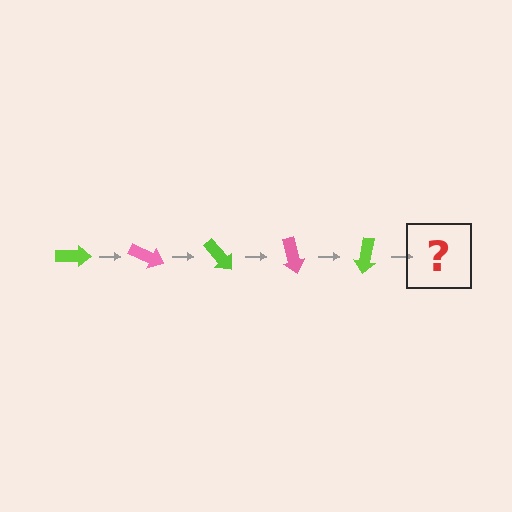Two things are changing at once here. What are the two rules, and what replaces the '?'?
The two rules are that it rotates 25 degrees each step and the color cycles through lime and pink. The '?' should be a pink arrow, rotated 125 degrees from the start.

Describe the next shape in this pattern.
It should be a pink arrow, rotated 125 degrees from the start.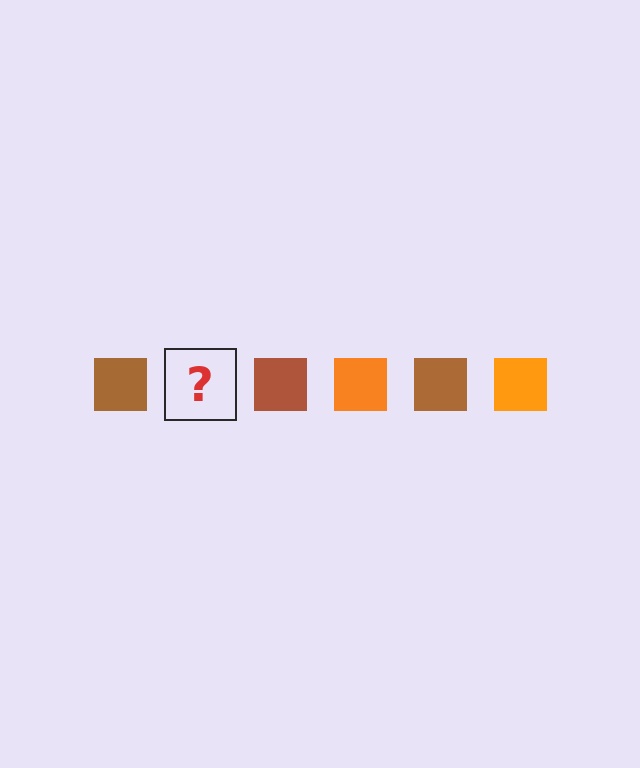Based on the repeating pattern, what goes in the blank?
The blank should be an orange square.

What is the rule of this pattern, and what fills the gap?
The rule is that the pattern cycles through brown, orange squares. The gap should be filled with an orange square.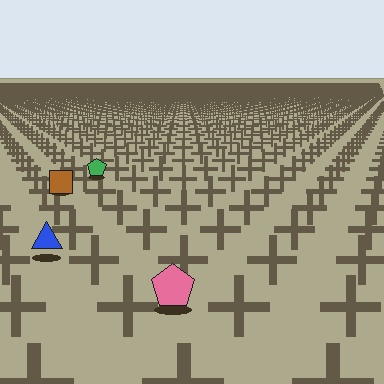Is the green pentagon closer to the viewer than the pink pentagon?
No. The pink pentagon is closer — you can tell from the texture gradient: the ground texture is coarser near it.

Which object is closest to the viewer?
The pink pentagon is closest. The texture marks near it are larger and more spread out.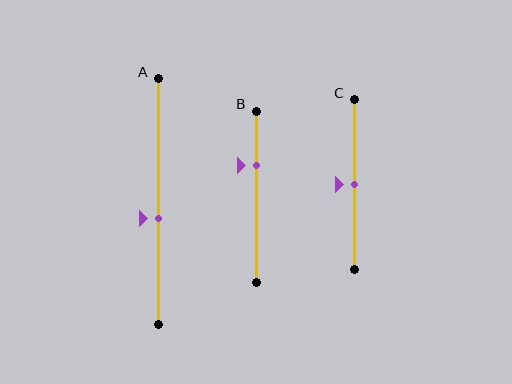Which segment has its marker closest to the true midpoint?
Segment C has its marker closest to the true midpoint.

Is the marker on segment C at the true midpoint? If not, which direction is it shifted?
Yes, the marker on segment C is at the true midpoint.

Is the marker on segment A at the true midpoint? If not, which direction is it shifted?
No, the marker on segment A is shifted downward by about 7% of the segment length.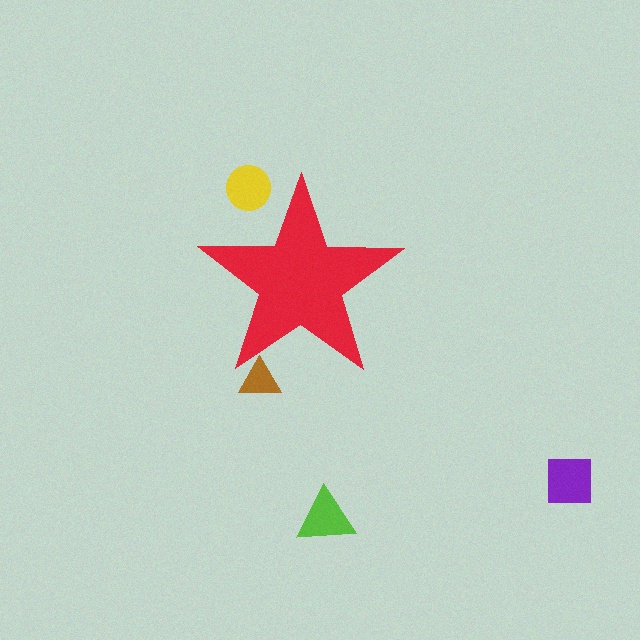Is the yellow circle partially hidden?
Yes, the yellow circle is partially hidden behind the red star.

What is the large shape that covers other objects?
A red star.